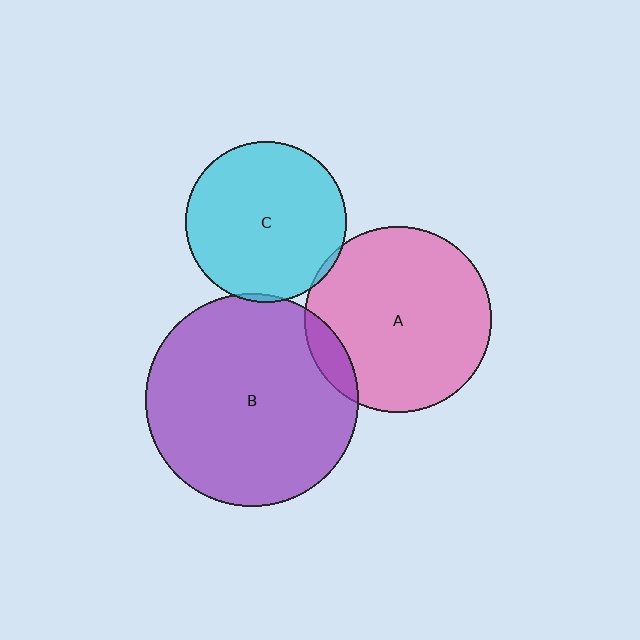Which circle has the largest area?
Circle B (purple).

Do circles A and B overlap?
Yes.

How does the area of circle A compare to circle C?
Approximately 1.3 times.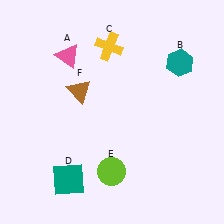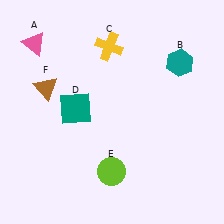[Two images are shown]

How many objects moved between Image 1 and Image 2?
3 objects moved between the two images.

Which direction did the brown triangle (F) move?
The brown triangle (F) moved left.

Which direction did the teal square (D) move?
The teal square (D) moved up.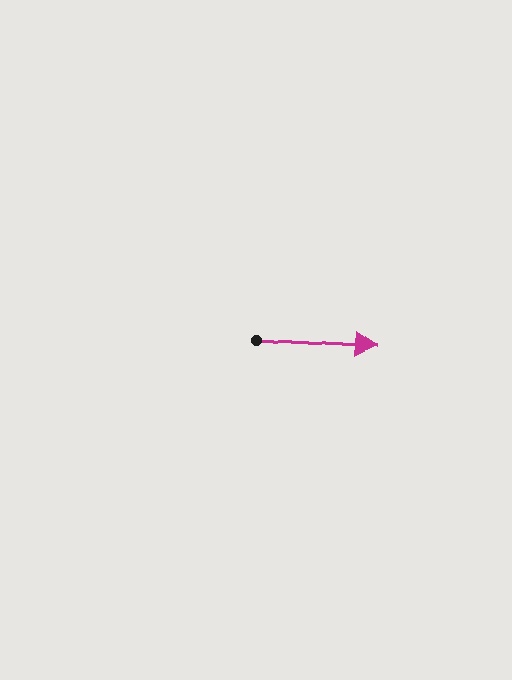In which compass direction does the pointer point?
East.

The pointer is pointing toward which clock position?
Roughly 3 o'clock.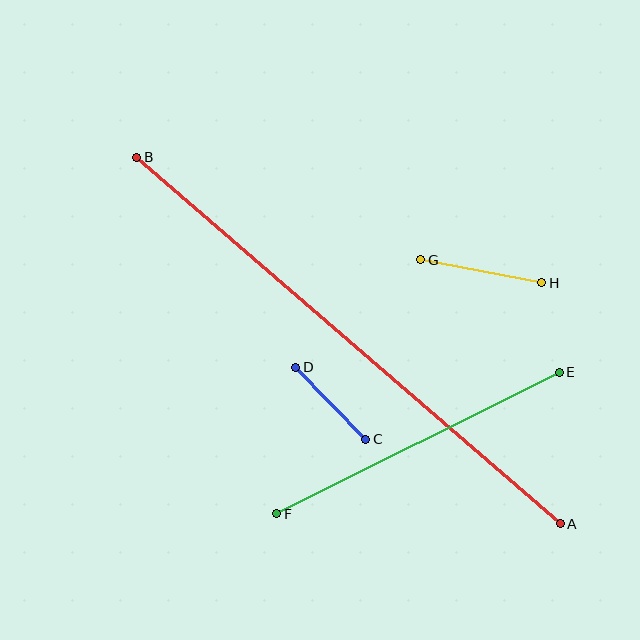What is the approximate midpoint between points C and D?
The midpoint is at approximately (331, 403) pixels.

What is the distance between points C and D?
The distance is approximately 100 pixels.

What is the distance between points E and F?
The distance is approximately 316 pixels.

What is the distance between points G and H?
The distance is approximately 123 pixels.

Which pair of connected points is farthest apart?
Points A and B are farthest apart.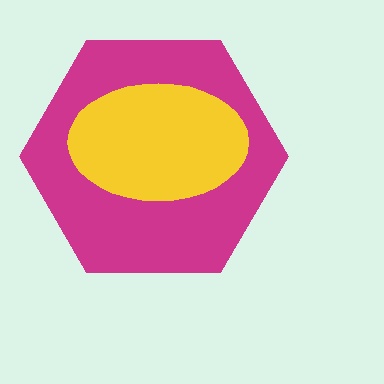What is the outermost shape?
The magenta hexagon.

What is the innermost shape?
The yellow ellipse.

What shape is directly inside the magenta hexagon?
The yellow ellipse.